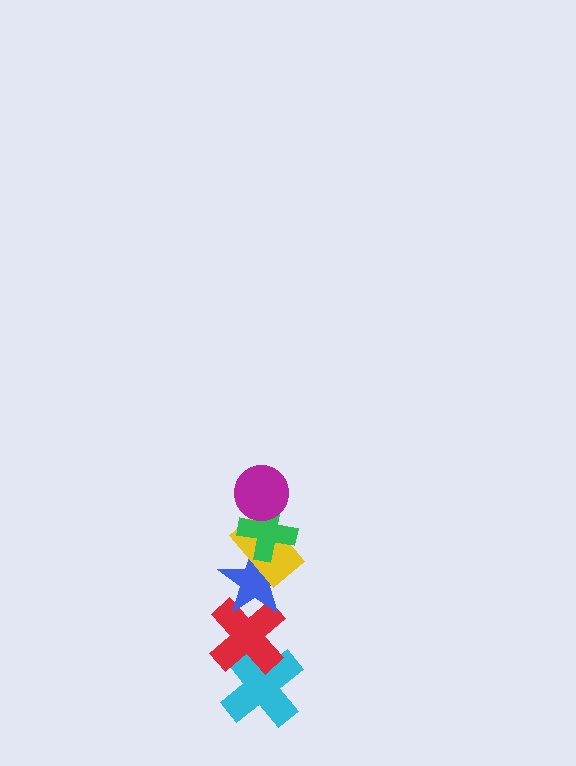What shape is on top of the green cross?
The magenta circle is on top of the green cross.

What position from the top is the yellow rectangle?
The yellow rectangle is 3rd from the top.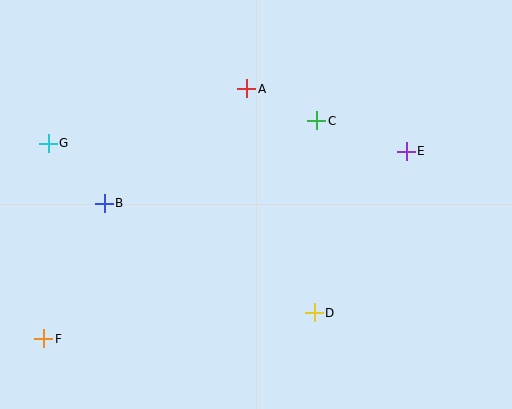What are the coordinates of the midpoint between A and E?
The midpoint between A and E is at (327, 120).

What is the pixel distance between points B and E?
The distance between B and E is 307 pixels.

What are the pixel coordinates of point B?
Point B is at (104, 203).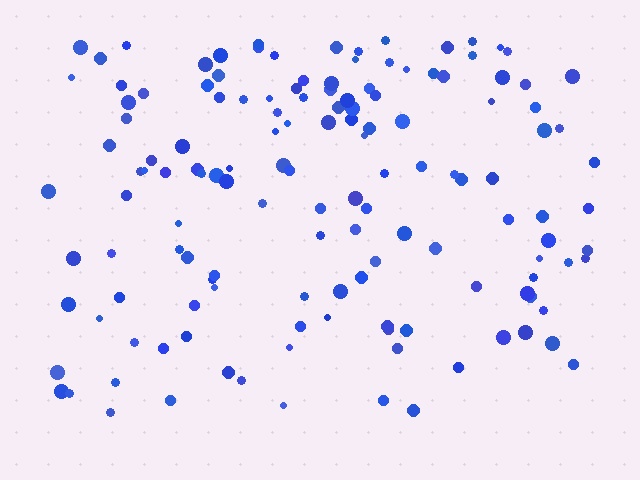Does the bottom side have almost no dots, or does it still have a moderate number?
Still a moderate number, just noticeably fewer than the top.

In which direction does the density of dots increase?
From bottom to top, with the top side densest.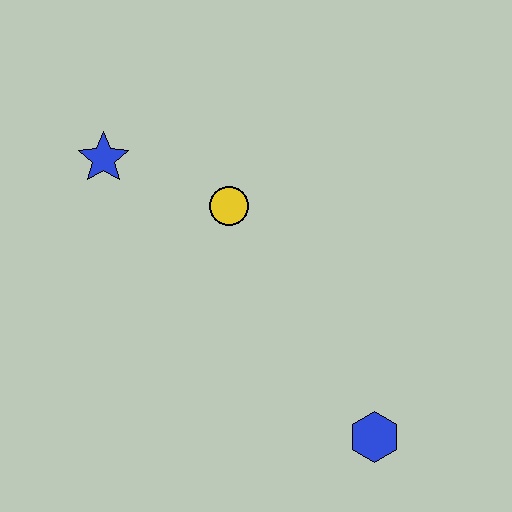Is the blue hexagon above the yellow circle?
No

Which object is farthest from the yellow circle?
The blue hexagon is farthest from the yellow circle.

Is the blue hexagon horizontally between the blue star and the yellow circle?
No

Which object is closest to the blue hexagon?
The yellow circle is closest to the blue hexagon.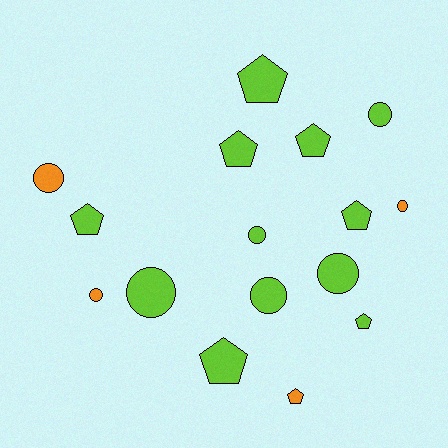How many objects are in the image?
There are 16 objects.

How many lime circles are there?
There are 5 lime circles.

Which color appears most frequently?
Lime, with 12 objects.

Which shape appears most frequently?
Circle, with 8 objects.